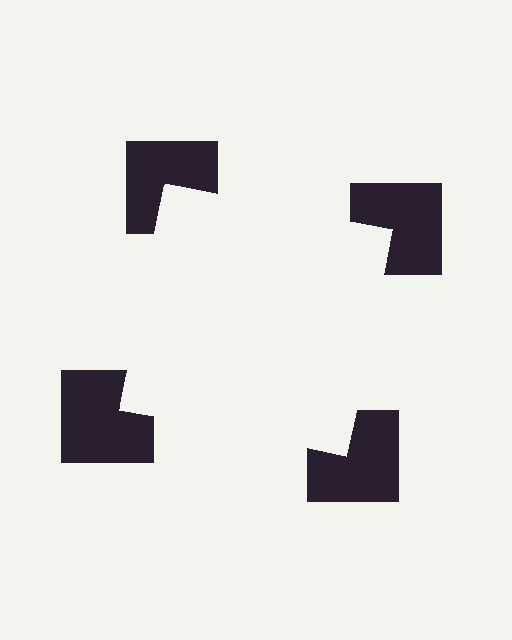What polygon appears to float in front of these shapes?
An illusory square — its edges are inferred from the aligned wedge cuts in the notched squares, not physically drawn.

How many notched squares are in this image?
There are 4 — one at each vertex of the illusory square.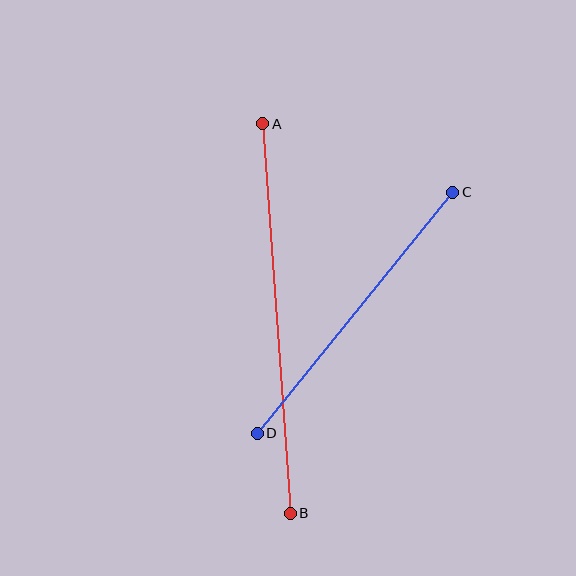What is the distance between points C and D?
The distance is approximately 310 pixels.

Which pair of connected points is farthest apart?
Points A and B are farthest apart.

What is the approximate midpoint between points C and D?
The midpoint is at approximately (355, 313) pixels.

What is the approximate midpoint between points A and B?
The midpoint is at approximately (276, 318) pixels.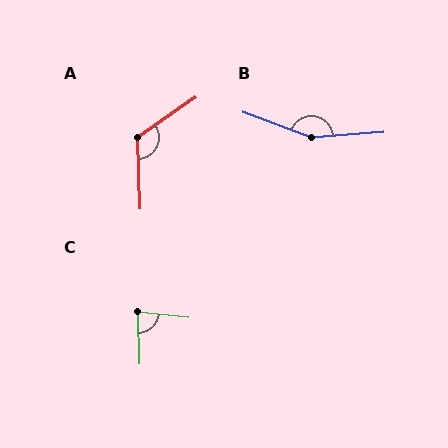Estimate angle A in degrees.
Approximately 123 degrees.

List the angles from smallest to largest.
C (82°), A (123°), B (155°).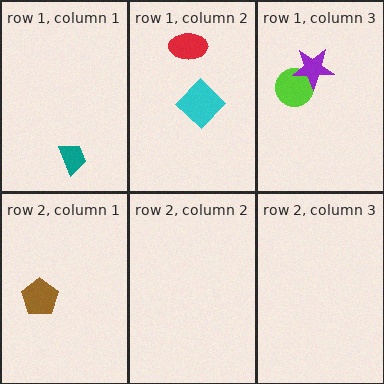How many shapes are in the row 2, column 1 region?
1.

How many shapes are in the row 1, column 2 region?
2.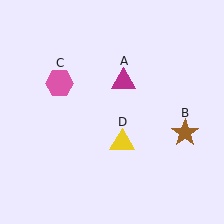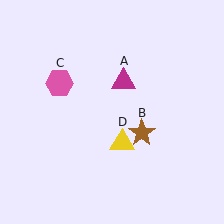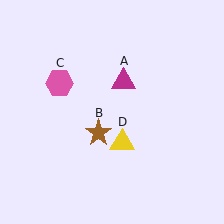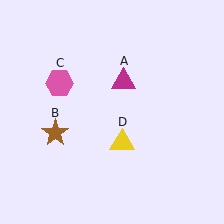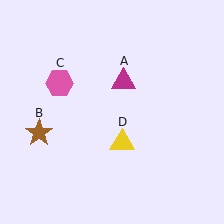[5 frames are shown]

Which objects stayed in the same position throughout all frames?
Magenta triangle (object A) and pink hexagon (object C) and yellow triangle (object D) remained stationary.